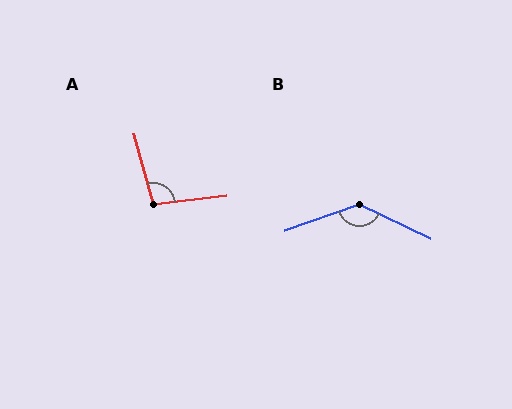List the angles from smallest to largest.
A (99°), B (136°).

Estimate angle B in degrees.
Approximately 136 degrees.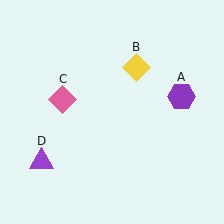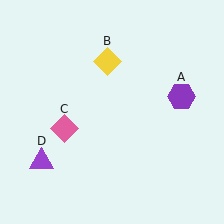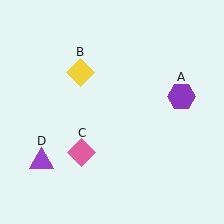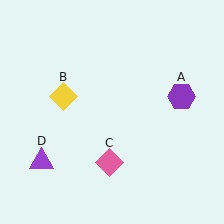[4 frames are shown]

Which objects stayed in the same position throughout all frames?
Purple hexagon (object A) and purple triangle (object D) remained stationary.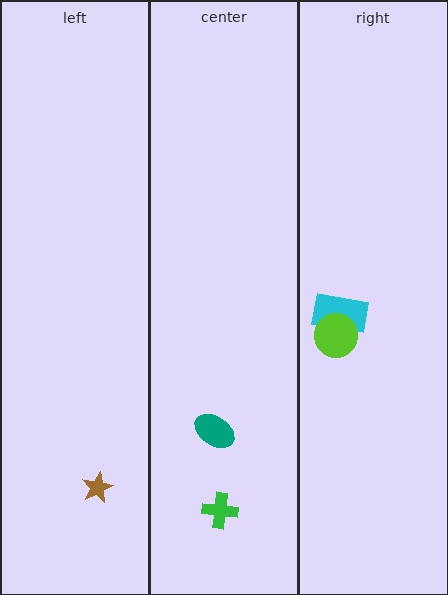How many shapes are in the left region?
1.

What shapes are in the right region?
The cyan rectangle, the lime circle.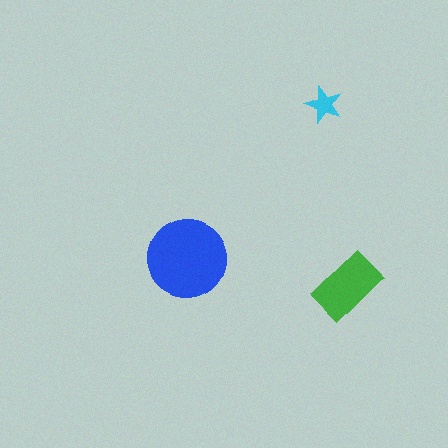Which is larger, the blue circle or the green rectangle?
The blue circle.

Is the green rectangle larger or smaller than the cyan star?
Larger.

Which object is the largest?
The blue circle.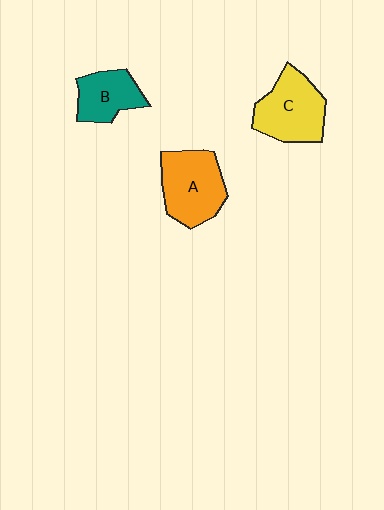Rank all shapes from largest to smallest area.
From largest to smallest: A (orange), C (yellow), B (teal).